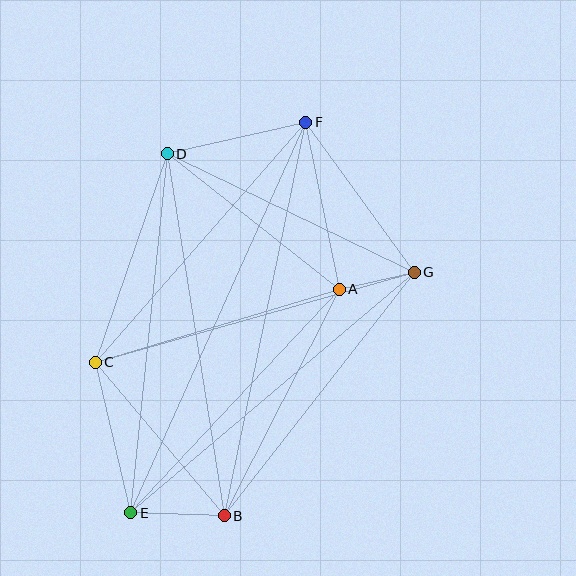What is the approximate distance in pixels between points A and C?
The distance between A and C is approximately 255 pixels.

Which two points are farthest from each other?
Points E and F are farthest from each other.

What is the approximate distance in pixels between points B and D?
The distance between B and D is approximately 366 pixels.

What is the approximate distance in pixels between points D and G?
The distance between D and G is approximately 274 pixels.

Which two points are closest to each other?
Points A and G are closest to each other.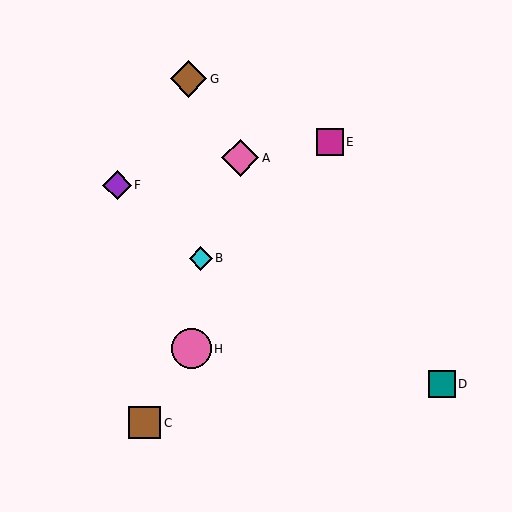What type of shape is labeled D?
Shape D is a teal square.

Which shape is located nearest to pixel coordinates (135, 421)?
The brown square (labeled C) at (145, 423) is nearest to that location.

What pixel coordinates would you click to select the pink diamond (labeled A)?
Click at (240, 158) to select the pink diamond A.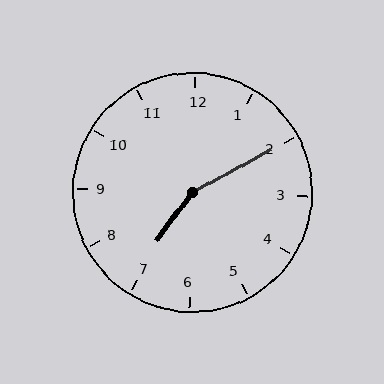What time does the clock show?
7:10.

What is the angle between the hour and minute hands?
Approximately 155 degrees.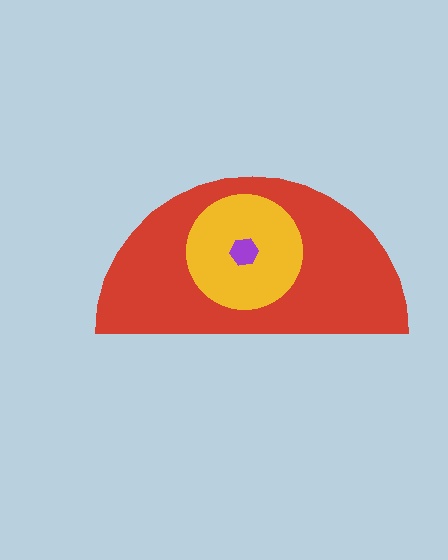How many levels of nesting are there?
3.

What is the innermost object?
The purple hexagon.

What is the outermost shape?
The red semicircle.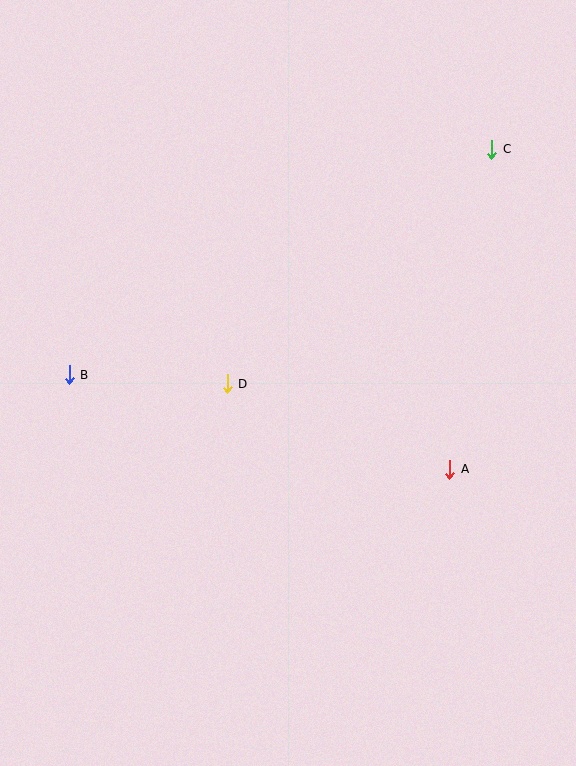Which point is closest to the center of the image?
Point D at (227, 384) is closest to the center.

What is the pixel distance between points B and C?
The distance between B and C is 479 pixels.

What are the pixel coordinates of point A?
Point A is at (450, 469).